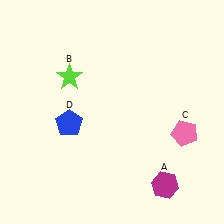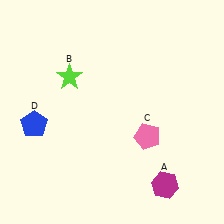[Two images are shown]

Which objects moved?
The objects that moved are: the pink pentagon (C), the blue pentagon (D).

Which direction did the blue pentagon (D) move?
The blue pentagon (D) moved left.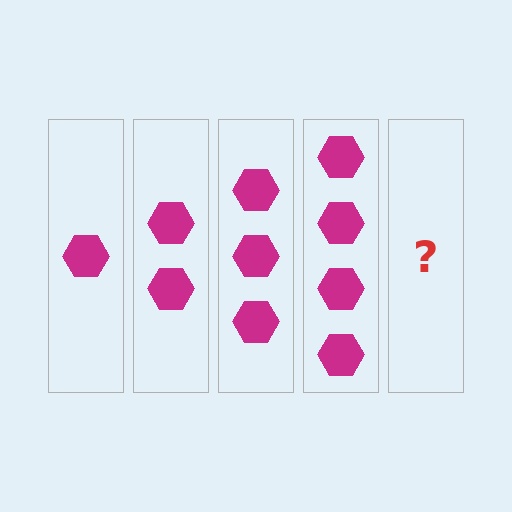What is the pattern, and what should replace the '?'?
The pattern is that each step adds one more hexagon. The '?' should be 5 hexagons.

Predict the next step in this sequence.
The next step is 5 hexagons.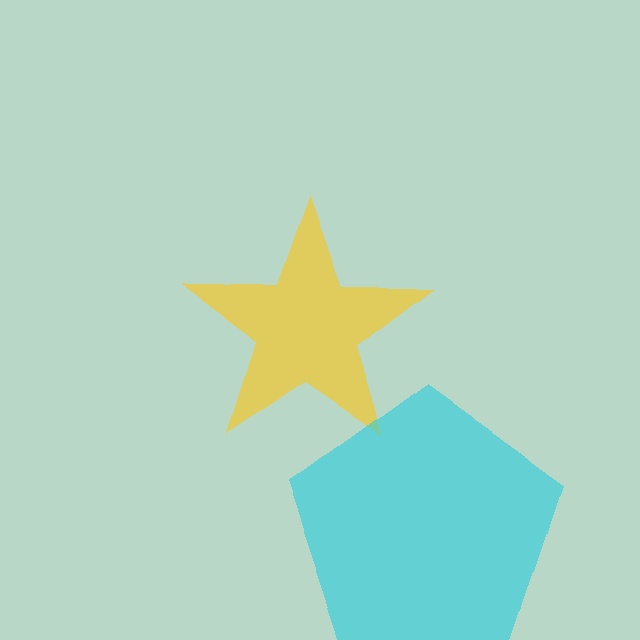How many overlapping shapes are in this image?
There are 2 overlapping shapes in the image.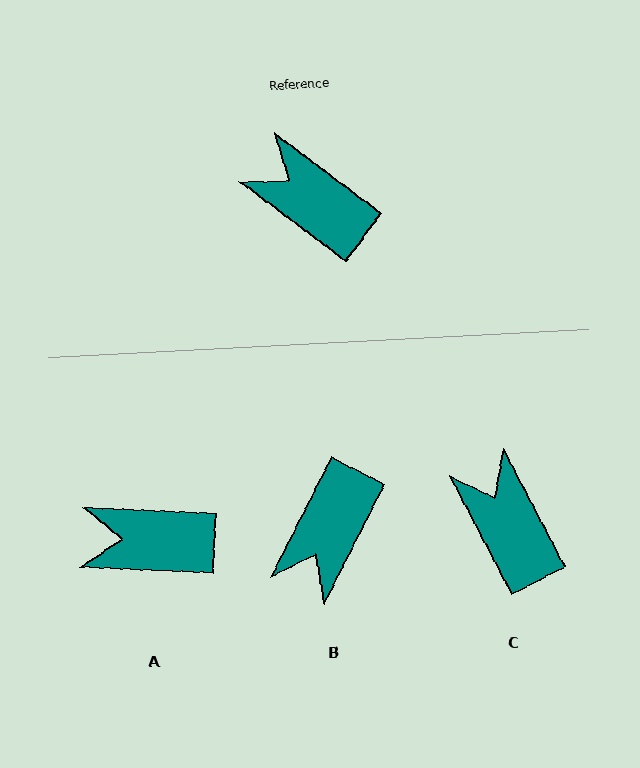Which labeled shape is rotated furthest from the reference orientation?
B, about 100 degrees away.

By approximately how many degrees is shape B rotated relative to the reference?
Approximately 100 degrees counter-clockwise.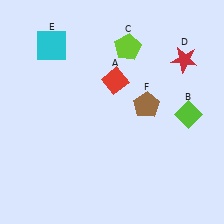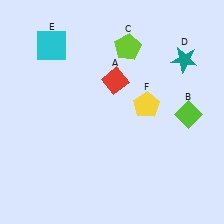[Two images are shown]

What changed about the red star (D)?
In Image 1, D is red. In Image 2, it changed to teal.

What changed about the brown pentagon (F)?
In Image 1, F is brown. In Image 2, it changed to yellow.